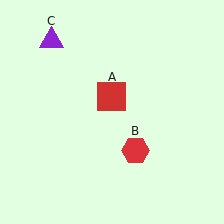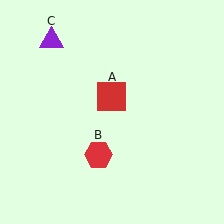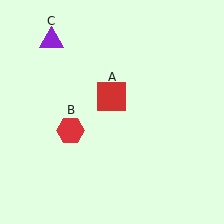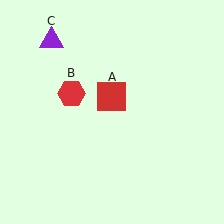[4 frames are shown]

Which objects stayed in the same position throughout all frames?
Red square (object A) and purple triangle (object C) remained stationary.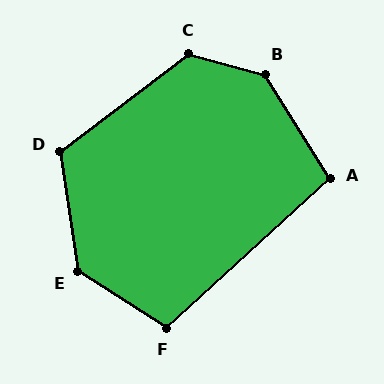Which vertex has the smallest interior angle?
A, at approximately 101 degrees.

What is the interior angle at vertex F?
Approximately 105 degrees (obtuse).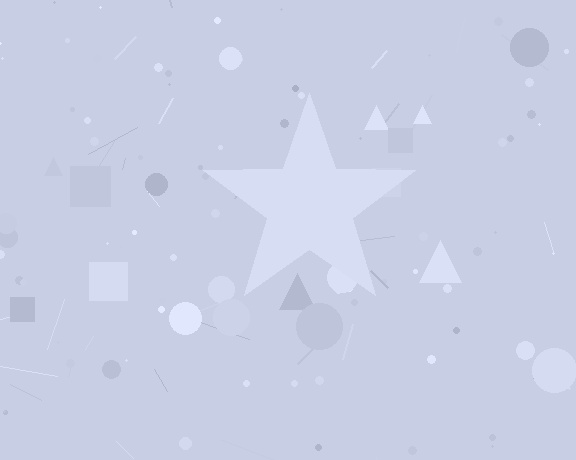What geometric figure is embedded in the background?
A star is embedded in the background.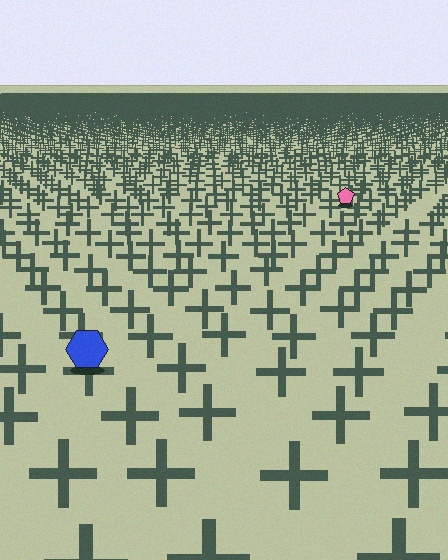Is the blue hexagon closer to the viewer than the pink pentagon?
Yes. The blue hexagon is closer — you can tell from the texture gradient: the ground texture is coarser near it.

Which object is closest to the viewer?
The blue hexagon is closest. The texture marks near it are larger and more spread out.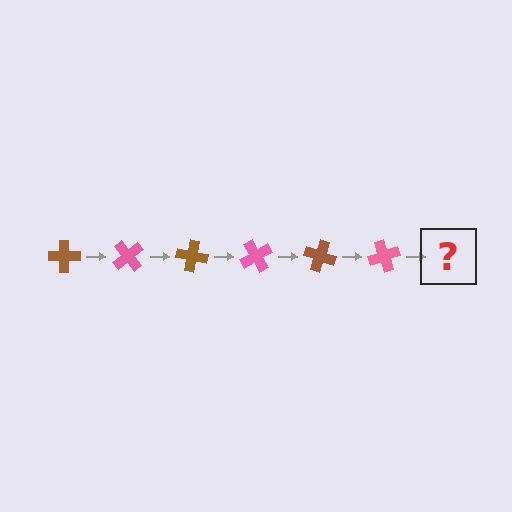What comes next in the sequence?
The next element should be a brown cross, rotated 300 degrees from the start.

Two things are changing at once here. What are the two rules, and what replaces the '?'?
The two rules are that it rotates 50 degrees each step and the color cycles through brown and pink. The '?' should be a brown cross, rotated 300 degrees from the start.